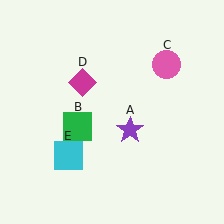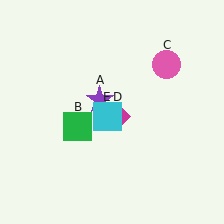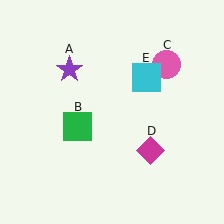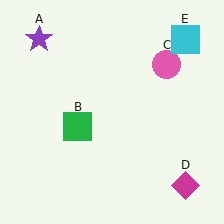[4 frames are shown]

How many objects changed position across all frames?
3 objects changed position: purple star (object A), magenta diamond (object D), cyan square (object E).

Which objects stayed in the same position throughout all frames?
Green square (object B) and pink circle (object C) remained stationary.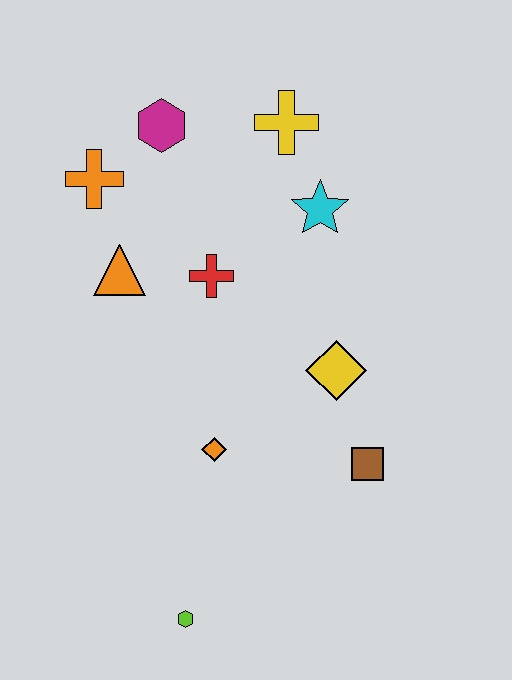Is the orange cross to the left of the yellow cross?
Yes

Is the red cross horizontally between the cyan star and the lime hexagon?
Yes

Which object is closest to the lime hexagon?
The orange diamond is closest to the lime hexagon.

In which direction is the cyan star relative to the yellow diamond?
The cyan star is above the yellow diamond.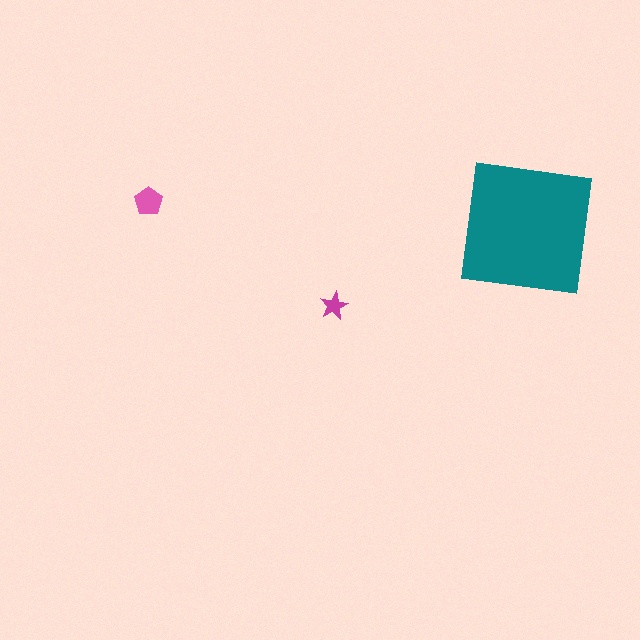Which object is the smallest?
The magenta star.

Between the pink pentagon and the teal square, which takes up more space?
The teal square.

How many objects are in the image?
There are 3 objects in the image.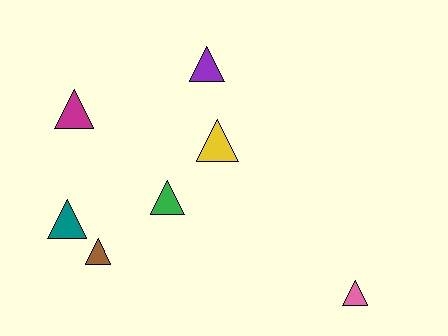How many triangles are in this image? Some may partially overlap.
There are 7 triangles.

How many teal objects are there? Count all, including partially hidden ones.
There is 1 teal object.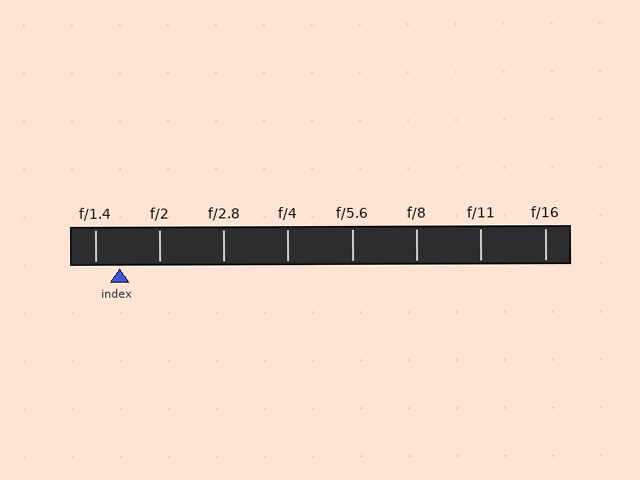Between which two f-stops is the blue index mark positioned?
The index mark is between f/1.4 and f/2.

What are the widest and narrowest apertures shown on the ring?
The widest aperture shown is f/1.4 and the narrowest is f/16.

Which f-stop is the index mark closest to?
The index mark is closest to f/1.4.